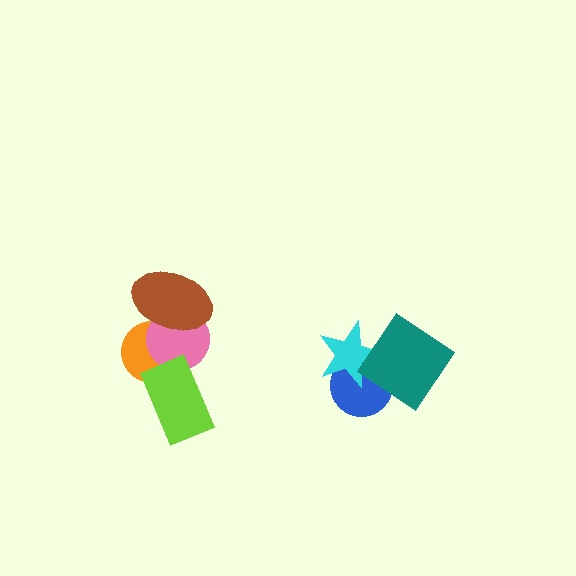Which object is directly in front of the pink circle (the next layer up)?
The brown ellipse is directly in front of the pink circle.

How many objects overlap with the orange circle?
3 objects overlap with the orange circle.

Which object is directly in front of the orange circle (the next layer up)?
The pink circle is directly in front of the orange circle.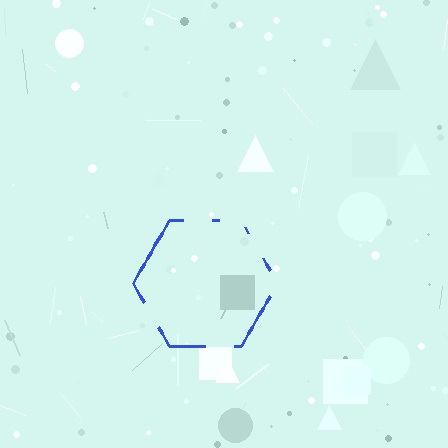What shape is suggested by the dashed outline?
The dashed outline suggests a hexagon.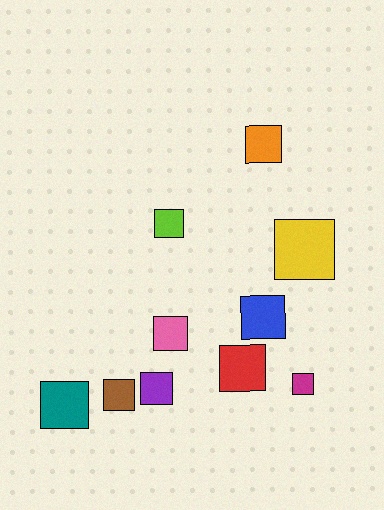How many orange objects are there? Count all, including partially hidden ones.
There is 1 orange object.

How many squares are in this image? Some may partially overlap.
There are 10 squares.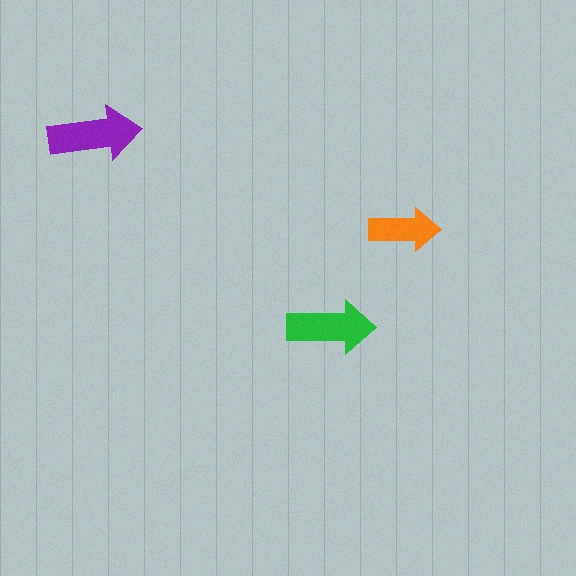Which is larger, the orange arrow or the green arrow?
The green one.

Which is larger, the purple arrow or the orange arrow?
The purple one.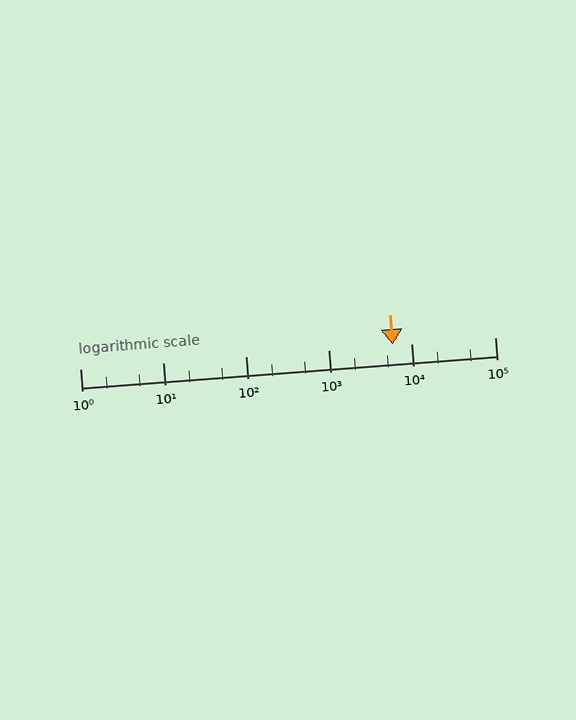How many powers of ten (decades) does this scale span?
The scale spans 5 decades, from 1 to 100000.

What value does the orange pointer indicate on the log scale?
The pointer indicates approximately 5800.